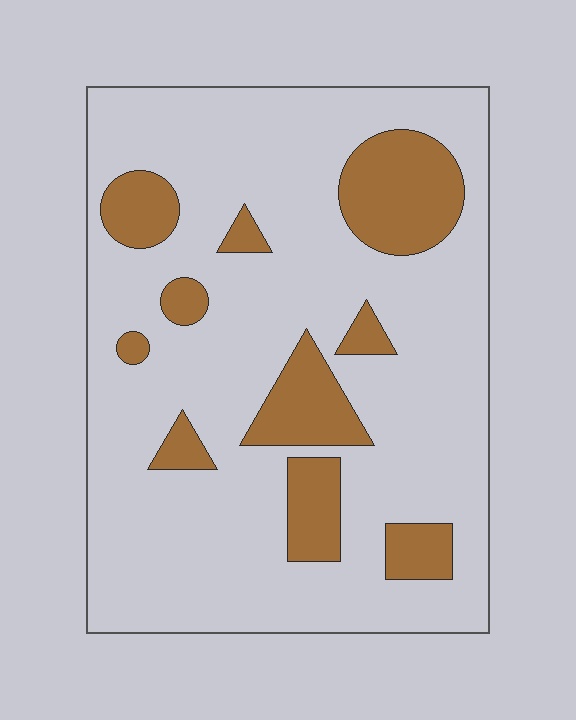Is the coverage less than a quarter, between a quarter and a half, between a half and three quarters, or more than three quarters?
Less than a quarter.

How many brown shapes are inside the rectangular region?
10.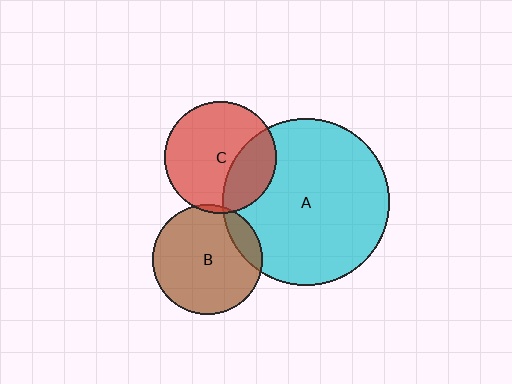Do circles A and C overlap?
Yes.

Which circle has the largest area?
Circle A (cyan).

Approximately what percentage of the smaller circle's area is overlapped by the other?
Approximately 30%.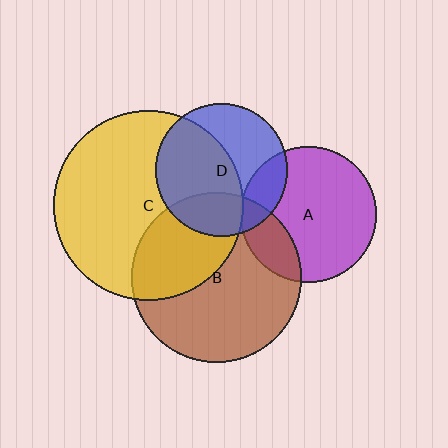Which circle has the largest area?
Circle C (yellow).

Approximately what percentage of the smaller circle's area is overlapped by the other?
Approximately 5%.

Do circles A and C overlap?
Yes.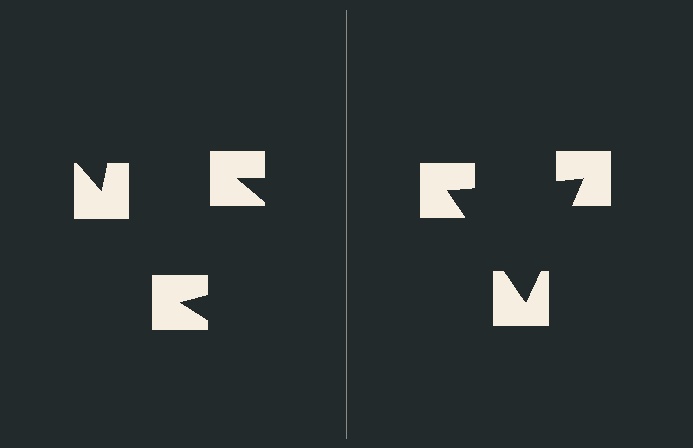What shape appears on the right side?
An illusory triangle.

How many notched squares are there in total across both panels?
6 — 3 on each side.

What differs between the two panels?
The notched squares are positioned identically on both sides; only the wedge orientations differ. On the right they align to a triangle; on the left they are misaligned.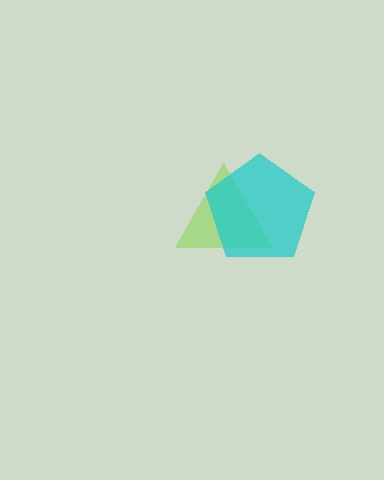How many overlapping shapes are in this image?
There are 2 overlapping shapes in the image.